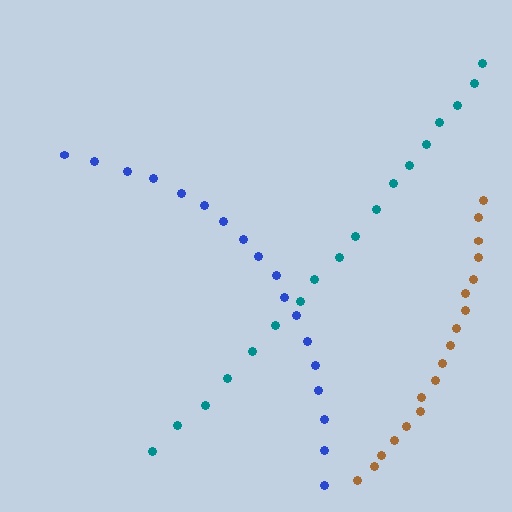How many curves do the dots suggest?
There are 3 distinct paths.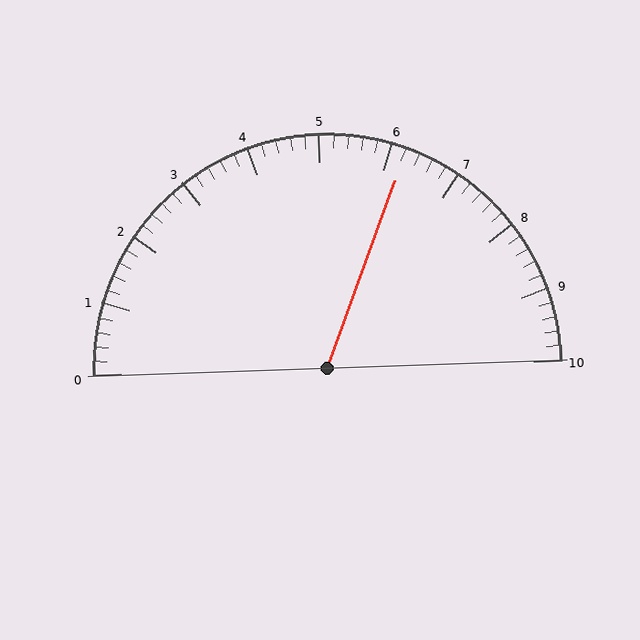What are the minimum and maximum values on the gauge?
The gauge ranges from 0 to 10.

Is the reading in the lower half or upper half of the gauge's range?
The reading is in the upper half of the range (0 to 10).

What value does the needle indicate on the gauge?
The needle indicates approximately 6.2.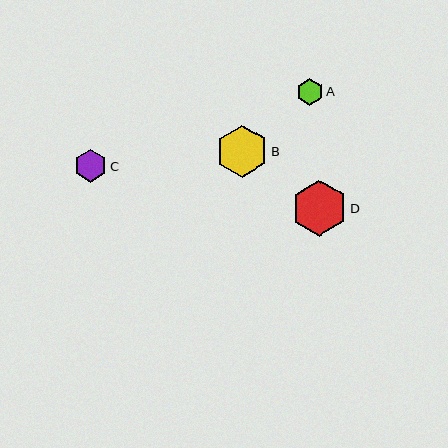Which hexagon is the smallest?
Hexagon A is the smallest with a size of approximately 27 pixels.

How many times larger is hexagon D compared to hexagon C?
Hexagon D is approximately 1.7 times the size of hexagon C.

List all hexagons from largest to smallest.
From largest to smallest: D, B, C, A.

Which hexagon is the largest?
Hexagon D is the largest with a size of approximately 56 pixels.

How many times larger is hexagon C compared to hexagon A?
Hexagon C is approximately 1.2 times the size of hexagon A.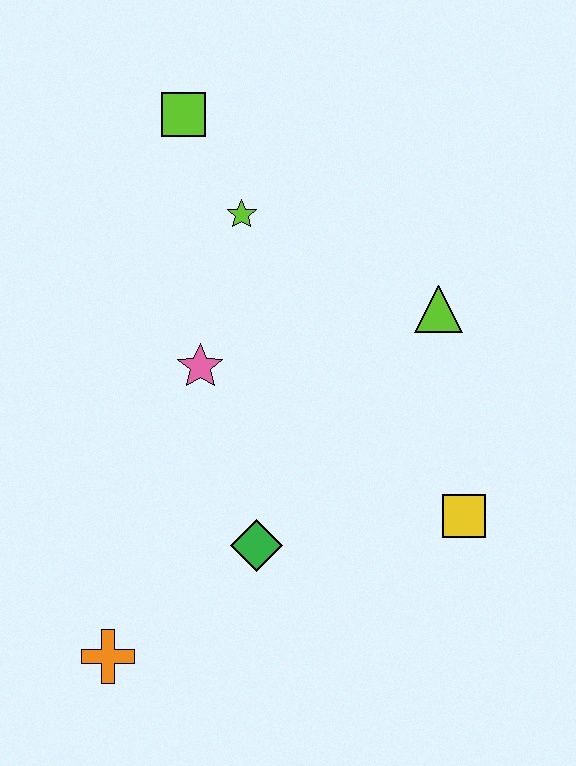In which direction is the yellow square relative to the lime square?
The yellow square is below the lime square.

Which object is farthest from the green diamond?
The lime square is farthest from the green diamond.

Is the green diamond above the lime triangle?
No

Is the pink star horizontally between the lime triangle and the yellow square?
No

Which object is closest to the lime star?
The lime square is closest to the lime star.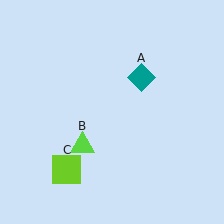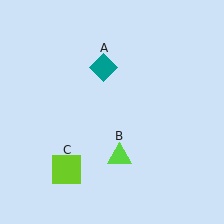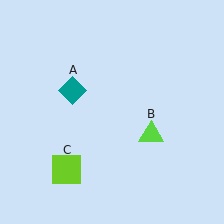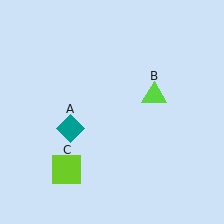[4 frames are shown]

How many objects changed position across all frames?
2 objects changed position: teal diamond (object A), lime triangle (object B).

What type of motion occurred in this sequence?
The teal diamond (object A), lime triangle (object B) rotated counterclockwise around the center of the scene.